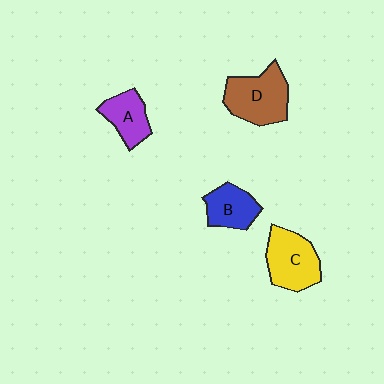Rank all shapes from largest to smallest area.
From largest to smallest: D (brown), C (yellow), B (blue), A (purple).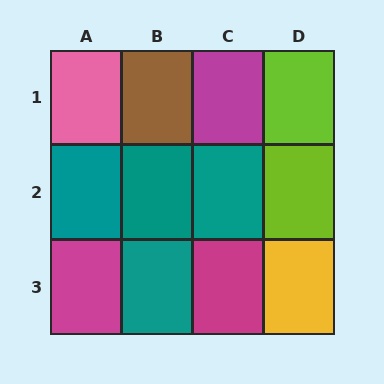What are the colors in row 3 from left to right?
Magenta, teal, magenta, yellow.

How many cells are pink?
1 cell is pink.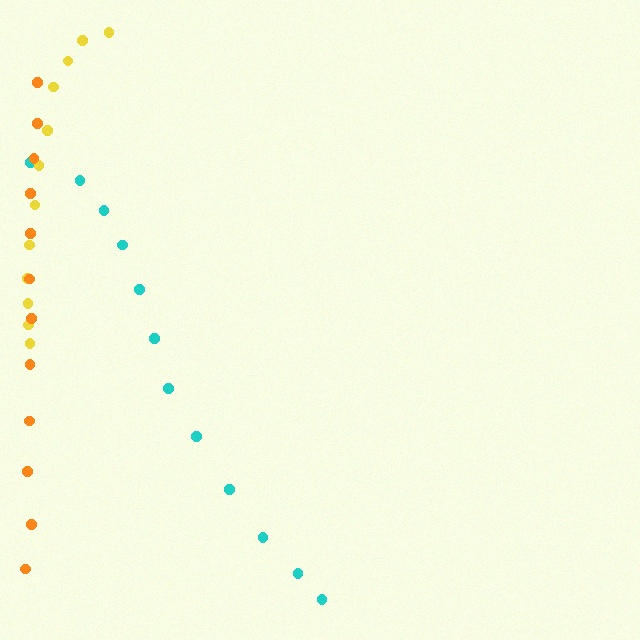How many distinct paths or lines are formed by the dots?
There are 3 distinct paths.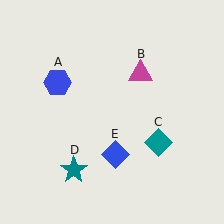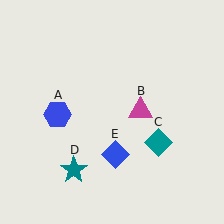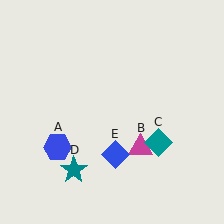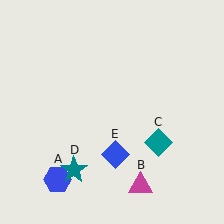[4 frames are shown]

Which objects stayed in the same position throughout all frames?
Teal diamond (object C) and teal star (object D) and blue diamond (object E) remained stationary.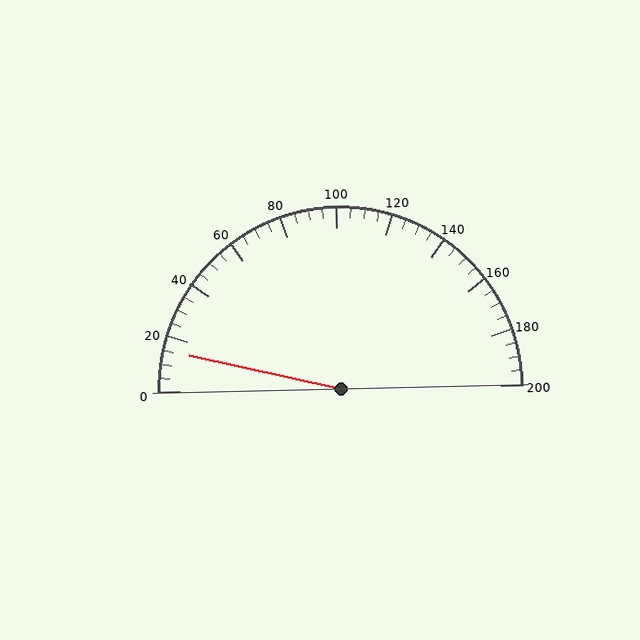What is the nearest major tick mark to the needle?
The nearest major tick mark is 20.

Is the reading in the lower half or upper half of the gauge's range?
The reading is in the lower half of the range (0 to 200).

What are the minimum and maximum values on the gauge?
The gauge ranges from 0 to 200.